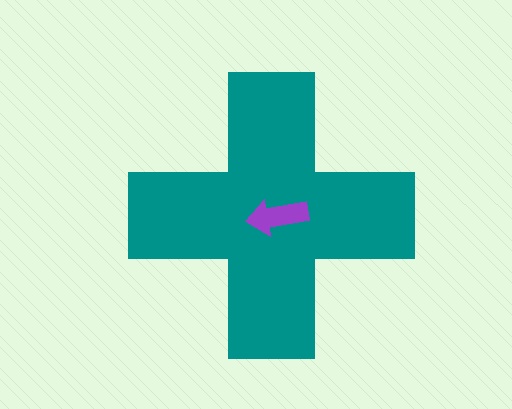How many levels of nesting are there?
2.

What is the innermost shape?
The purple arrow.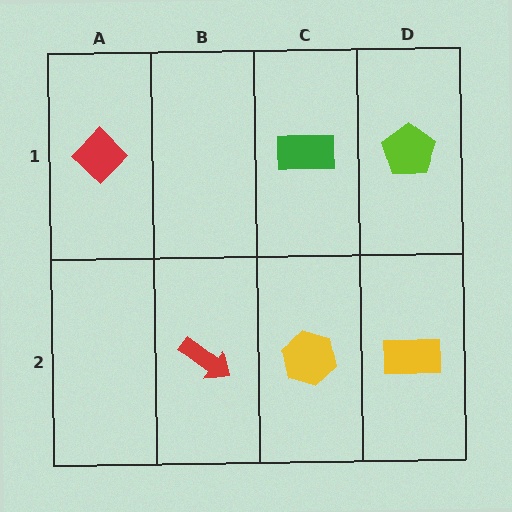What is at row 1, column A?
A red diamond.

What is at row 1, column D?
A lime pentagon.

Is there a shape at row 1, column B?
No, that cell is empty.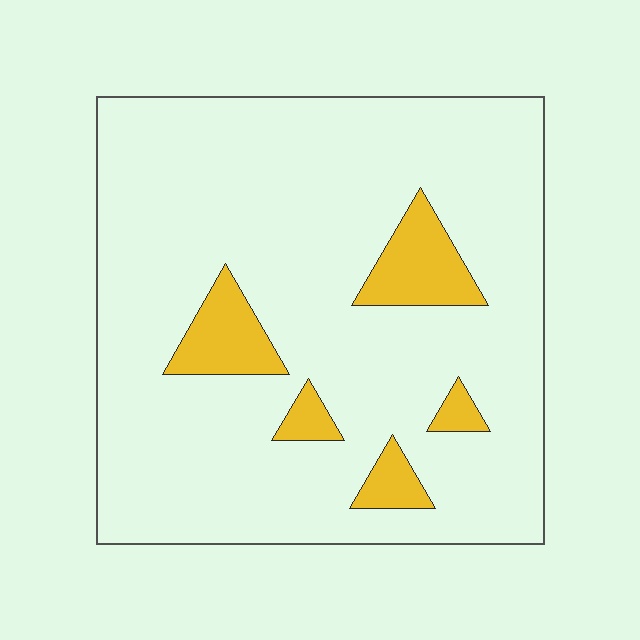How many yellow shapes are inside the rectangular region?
5.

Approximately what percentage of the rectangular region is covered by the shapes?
Approximately 10%.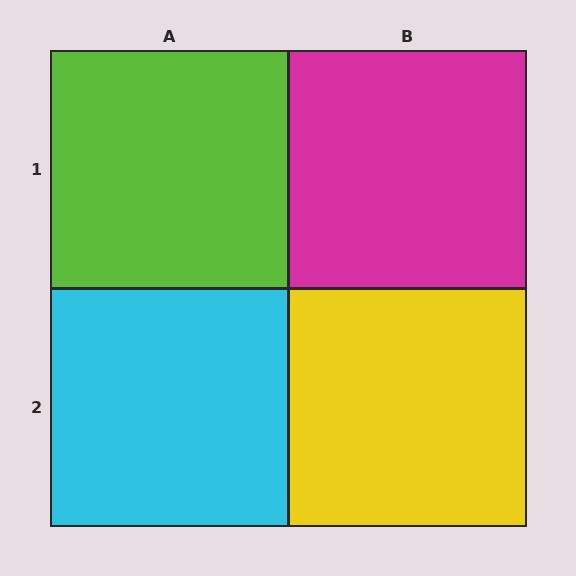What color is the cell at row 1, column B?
Magenta.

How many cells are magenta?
1 cell is magenta.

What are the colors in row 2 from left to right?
Cyan, yellow.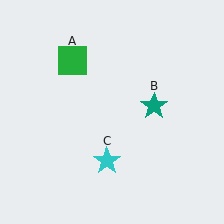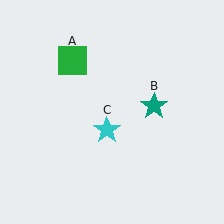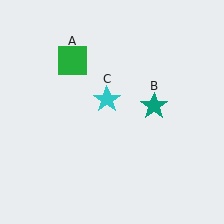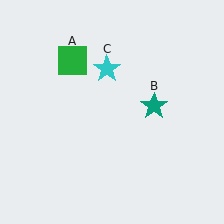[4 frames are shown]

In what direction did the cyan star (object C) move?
The cyan star (object C) moved up.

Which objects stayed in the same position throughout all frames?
Green square (object A) and teal star (object B) remained stationary.